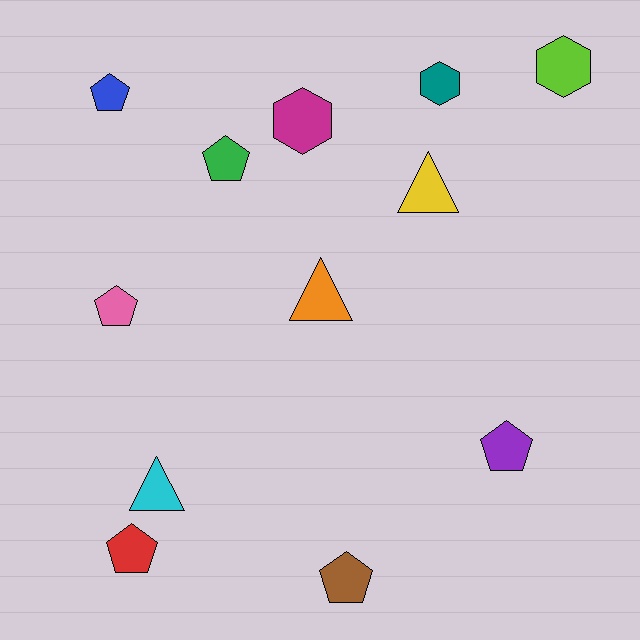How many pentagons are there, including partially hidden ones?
There are 6 pentagons.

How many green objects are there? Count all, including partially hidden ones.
There is 1 green object.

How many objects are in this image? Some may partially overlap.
There are 12 objects.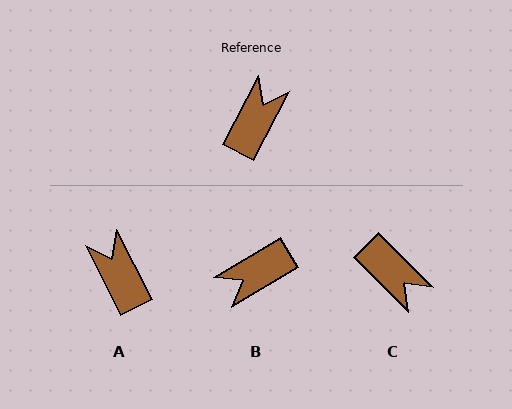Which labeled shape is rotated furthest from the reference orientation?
B, about 149 degrees away.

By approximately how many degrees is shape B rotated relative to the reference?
Approximately 149 degrees counter-clockwise.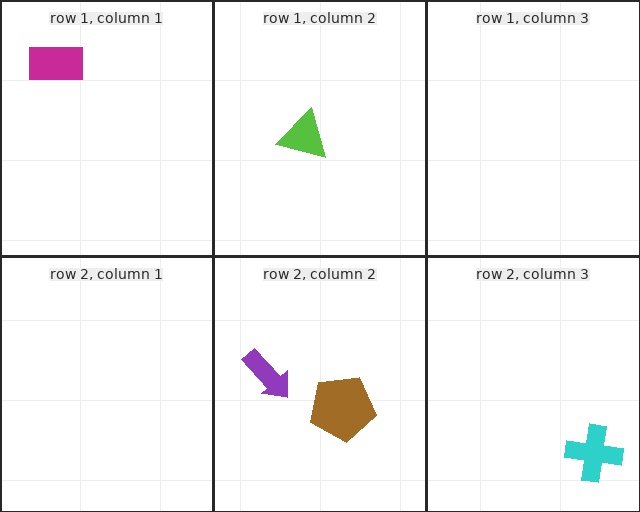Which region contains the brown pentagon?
The row 2, column 2 region.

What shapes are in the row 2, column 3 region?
The cyan cross.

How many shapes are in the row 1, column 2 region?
1.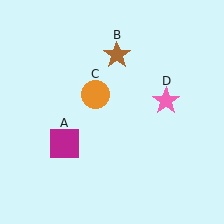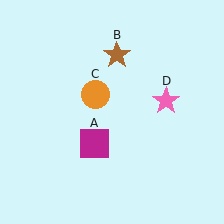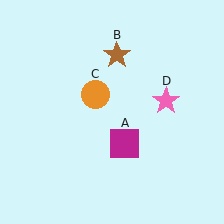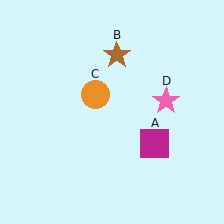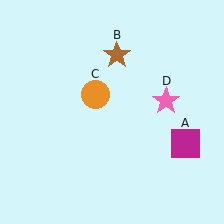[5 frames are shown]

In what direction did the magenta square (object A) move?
The magenta square (object A) moved right.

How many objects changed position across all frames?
1 object changed position: magenta square (object A).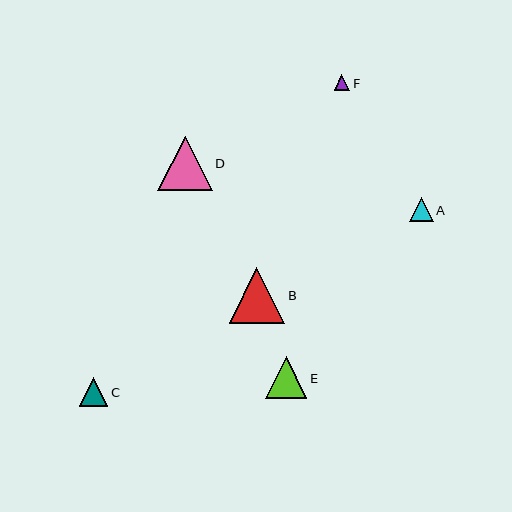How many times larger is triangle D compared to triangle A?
Triangle D is approximately 2.3 times the size of triangle A.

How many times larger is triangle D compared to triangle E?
Triangle D is approximately 1.3 times the size of triangle E.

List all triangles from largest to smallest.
From largest to smallest: B, D, E, C, A, F.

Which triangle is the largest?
Triangle B is the largest with a size of approximately 56 pixels.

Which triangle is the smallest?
Triangle F is the smallest with a size of approximately 16 pixels.